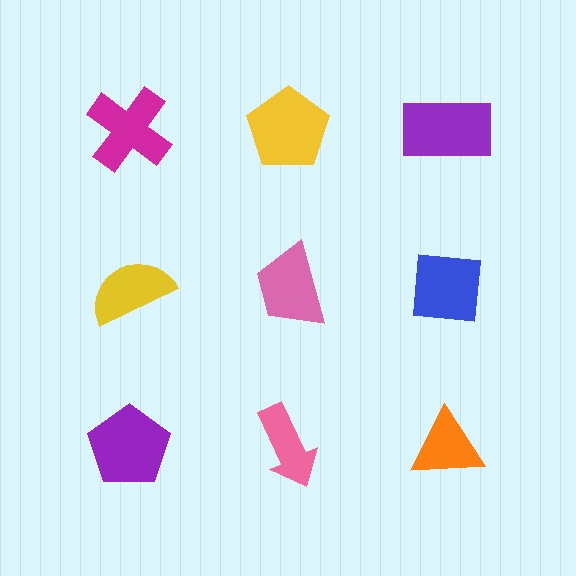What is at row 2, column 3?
A blue square.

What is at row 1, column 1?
A magenta cross.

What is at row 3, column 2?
A pink arrow.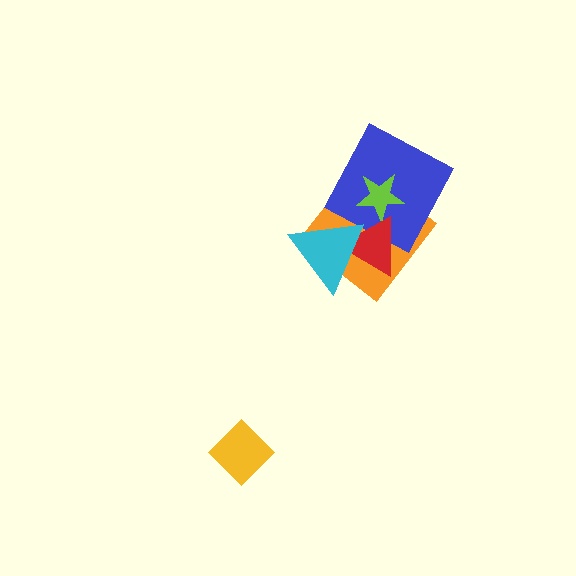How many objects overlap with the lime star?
3 objects overlap with the lime star.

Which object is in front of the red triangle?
The cyan triangle is in front of the red triangle.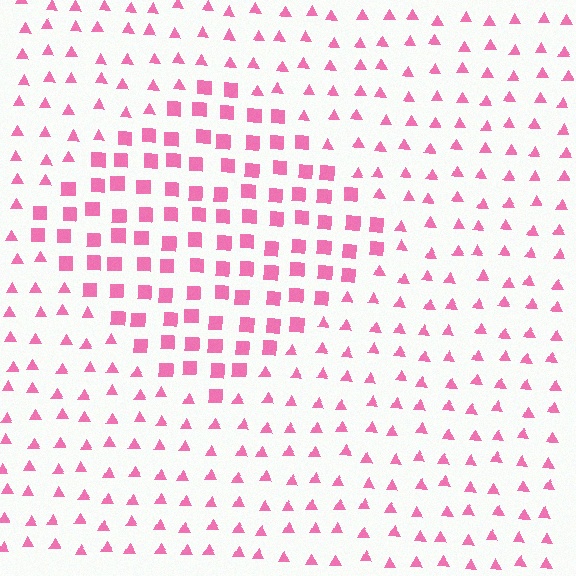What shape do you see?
I see a diamond.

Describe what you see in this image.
The image is filled with small pink elements arranged in a uniform grid. A diamond-shaped region contains squares, while the surrounding area contains triangles. The boundary is defined purely by the change in element shape.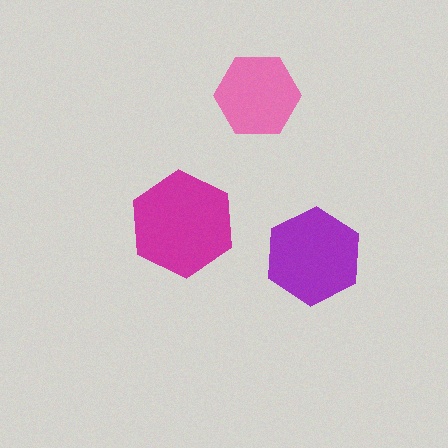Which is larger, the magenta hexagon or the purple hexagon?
The magenta one.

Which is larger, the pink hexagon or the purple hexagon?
The purple one.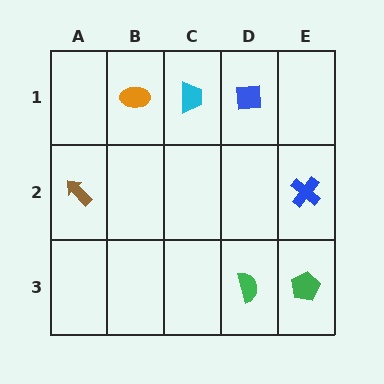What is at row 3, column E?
A green pentagon.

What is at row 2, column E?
A blue cross.